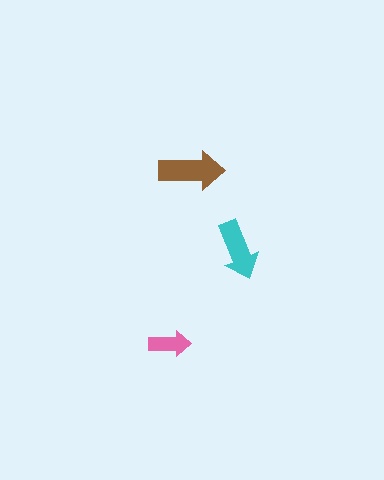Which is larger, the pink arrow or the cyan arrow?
The cyan one.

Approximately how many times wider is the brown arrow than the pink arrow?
About 1.5 times wider.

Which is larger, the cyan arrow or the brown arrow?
The brown one.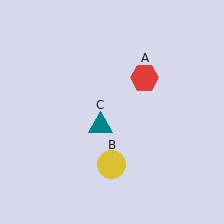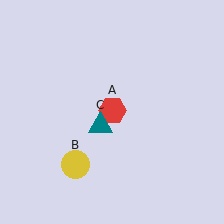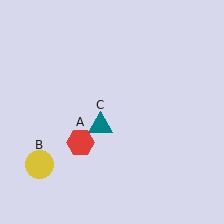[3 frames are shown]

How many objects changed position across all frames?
2 objects changed position: red hexagon (object A), yellow circle (object B).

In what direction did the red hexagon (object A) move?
The red hexagon (object A) moved down and to the left.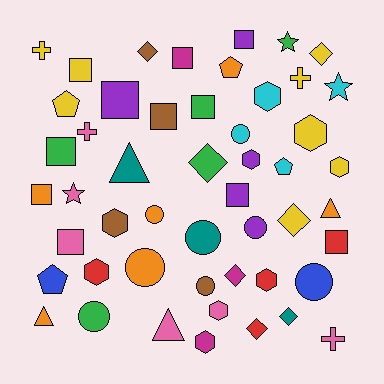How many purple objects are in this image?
There are 5 purple objects.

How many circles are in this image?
There are 8 circles.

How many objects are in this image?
There are 50 objects.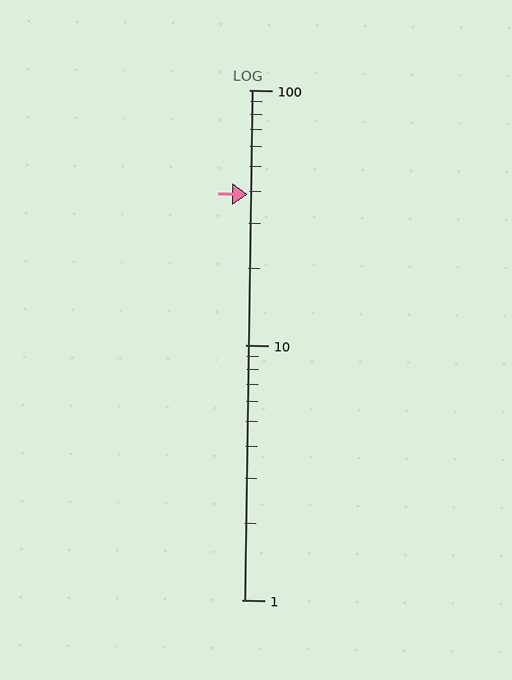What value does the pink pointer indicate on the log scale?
The pointer indicates approximately 39.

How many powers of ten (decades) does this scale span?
The scale spans 2 decades, from 1 to 100.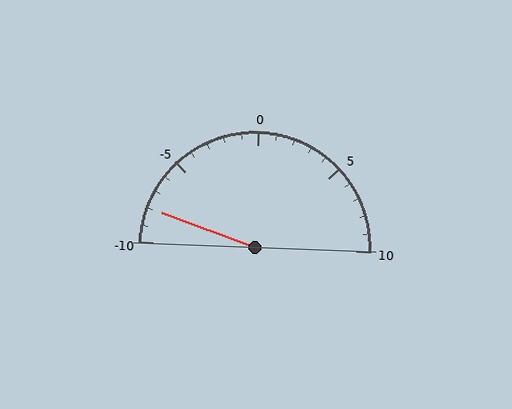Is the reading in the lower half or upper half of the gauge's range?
The reading is in the lower half of the range (-10 to 10).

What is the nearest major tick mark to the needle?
The nearest major tick mark is -10.